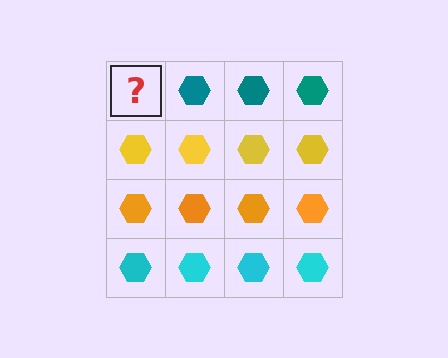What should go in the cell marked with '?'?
The missing cell should contain a teal hexagon.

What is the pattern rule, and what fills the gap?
The rule is that each row has a consistent color. The gap should be filled with a teal hexagon.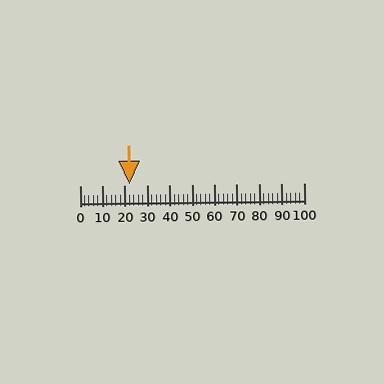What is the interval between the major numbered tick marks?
The major tick marks are spaced 10 units apart.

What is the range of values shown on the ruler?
The ruler shows values from 0 to 100.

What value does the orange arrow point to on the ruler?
The orange arrow points to approximately 22.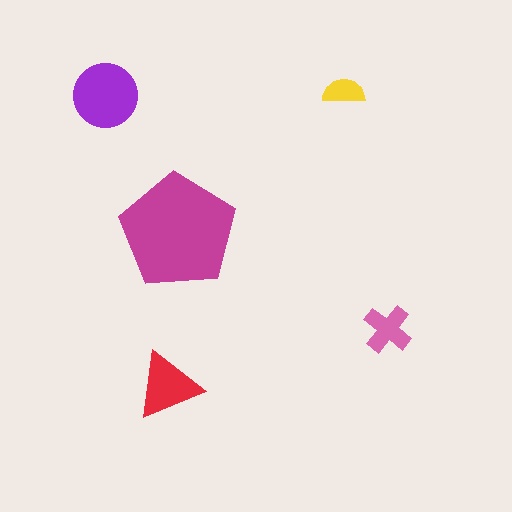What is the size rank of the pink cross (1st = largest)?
4th.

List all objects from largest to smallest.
The magenta pentagon, the purple circle, the red triangle, the pink cross, the yellow semicircle.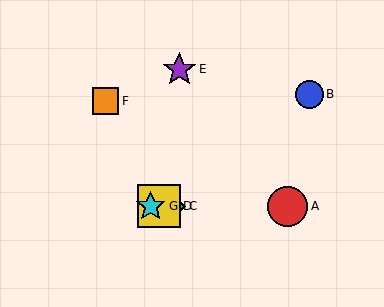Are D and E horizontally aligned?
No, D is at y≈206 and E is at y≈69.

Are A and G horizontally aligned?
Yes, both are at y≈206.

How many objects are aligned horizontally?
4 objects (A, C, D, G) are aligned horizontally.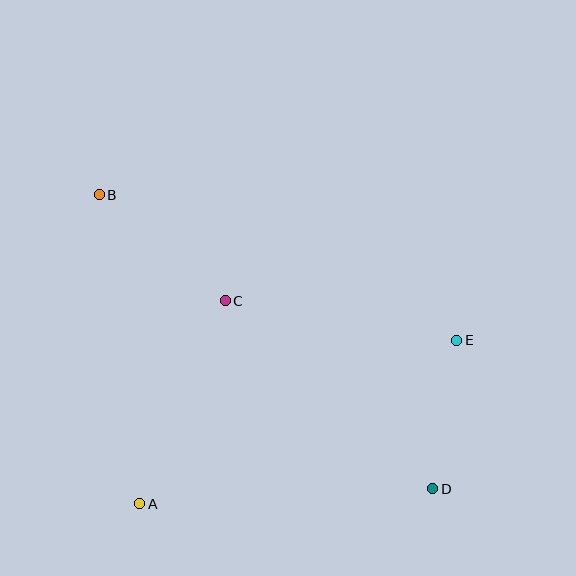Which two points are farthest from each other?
Points B and D are farthest from each other.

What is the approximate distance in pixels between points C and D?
The distance between C and D is approximately 280 pixels.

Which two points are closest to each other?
Points D and E are closest to each other.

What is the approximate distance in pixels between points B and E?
The distance between B and E is approximately 386 pixels.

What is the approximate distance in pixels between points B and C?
The distance between B and C is approximately 165 pixels.